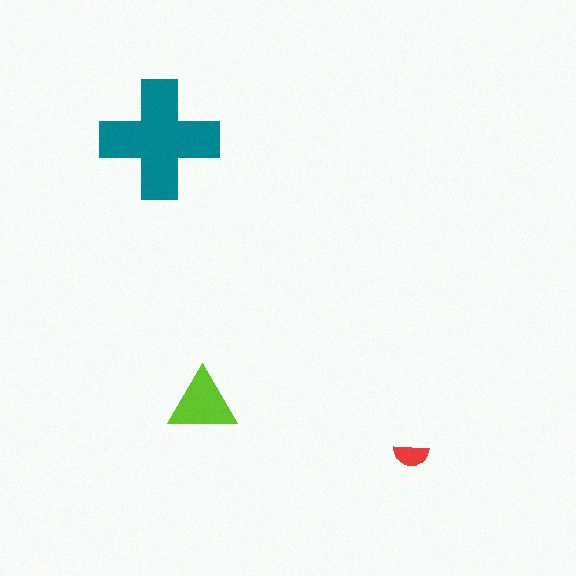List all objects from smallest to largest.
The red semicircle, the lime triangle, the teal cross.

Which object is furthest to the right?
The red semicircle is rightmost.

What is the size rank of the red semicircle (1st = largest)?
3rd.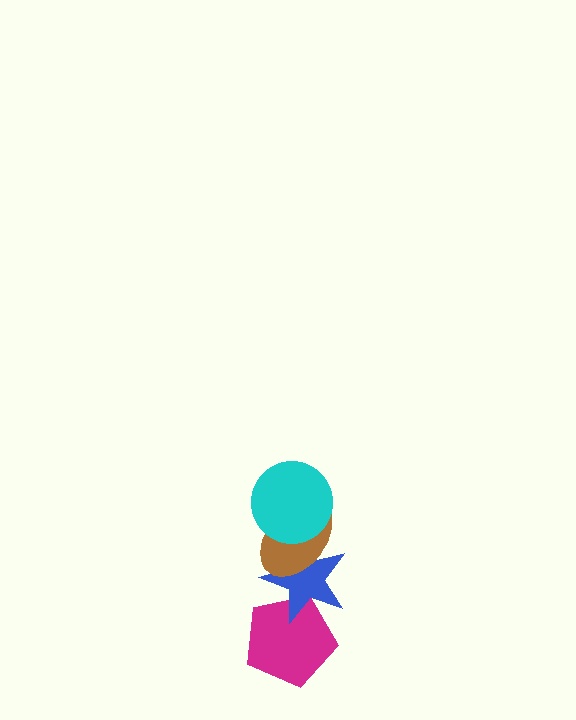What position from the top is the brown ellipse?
The brown ellipse is 2nd from the top.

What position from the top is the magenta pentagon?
The magenta pentagon is 4th from the top.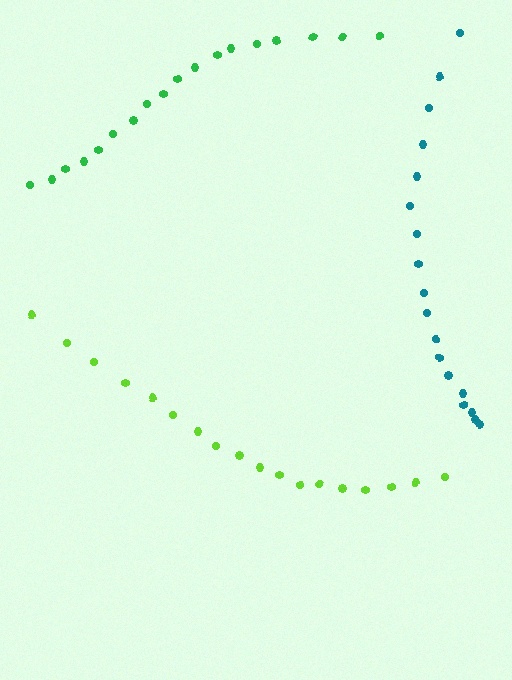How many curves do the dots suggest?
There are 3 distinct paths.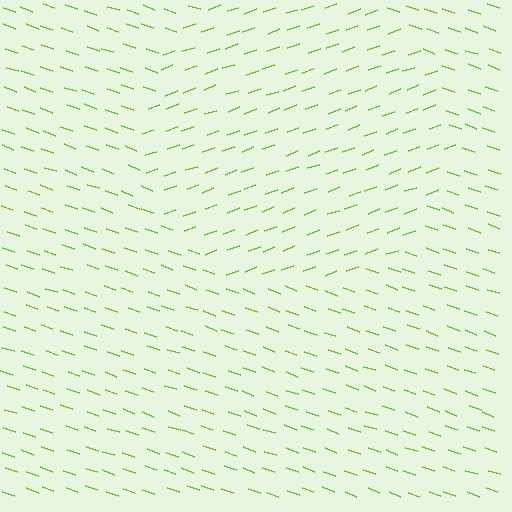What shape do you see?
I see a circle.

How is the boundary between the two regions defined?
The boundary is defined purely by a change in line orientation (approximately 40 degrees difference). All lines are the same color and thickness.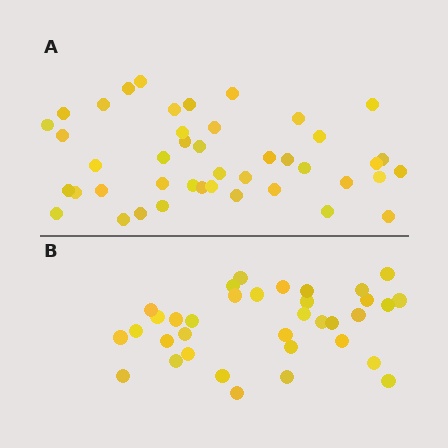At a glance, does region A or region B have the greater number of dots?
Region A (the top region) has more dots.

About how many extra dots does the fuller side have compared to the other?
Region A has roughly 8 or so more dots than region B.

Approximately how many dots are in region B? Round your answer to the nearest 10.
About 40 dots. (The exact count is 35, which rounds to 40.)